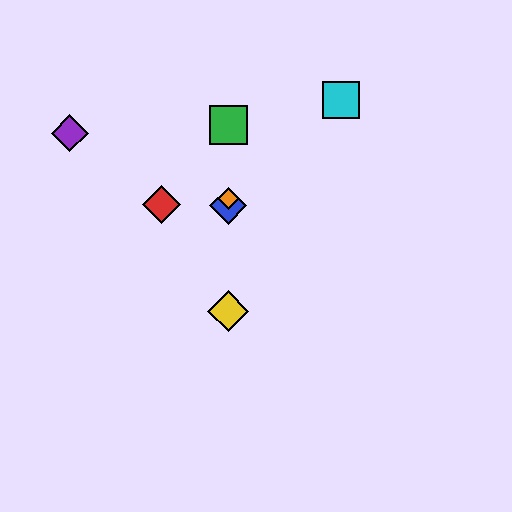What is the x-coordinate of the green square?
The green square is at x≈228.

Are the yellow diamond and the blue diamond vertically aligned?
Yes, both are at x≈228.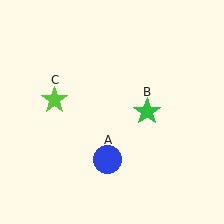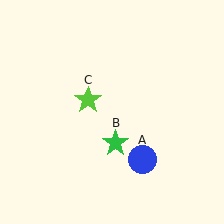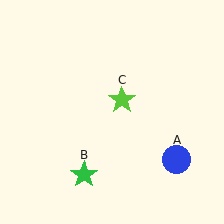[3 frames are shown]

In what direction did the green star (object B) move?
The green star (object B) moved down and to the left.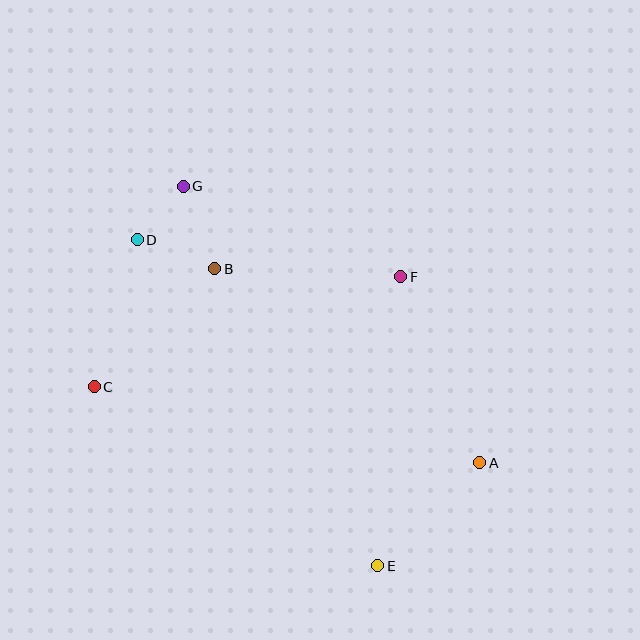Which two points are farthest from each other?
Points E and G are farthest from each other.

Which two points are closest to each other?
Points D and G are closest to each other.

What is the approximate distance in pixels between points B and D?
The distance between B and D is approximately 83 pixels.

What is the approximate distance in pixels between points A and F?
The distance between A and F is approximately 203 pixels.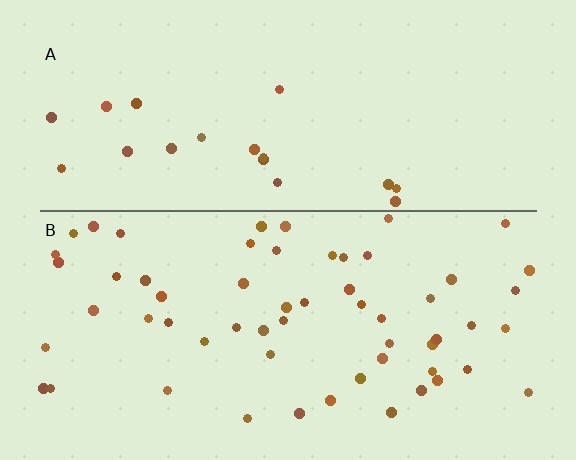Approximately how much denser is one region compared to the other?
Approximately 3.0× — region B over region A.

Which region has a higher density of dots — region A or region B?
B (the bottom).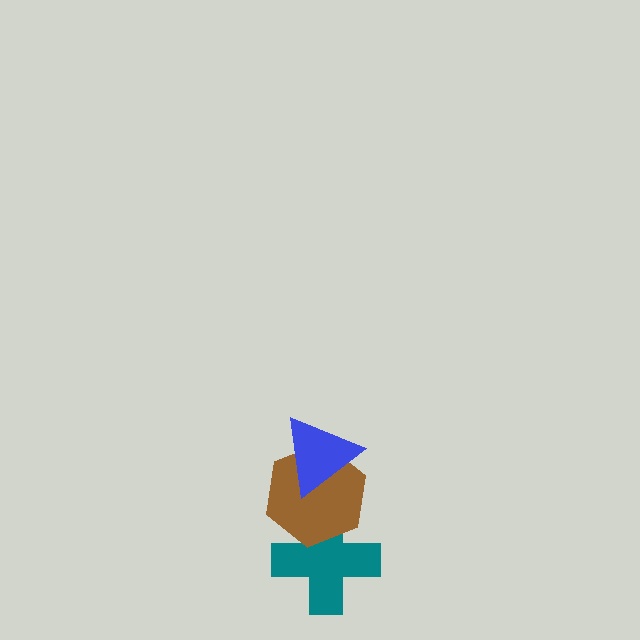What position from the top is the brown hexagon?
The brown hexagon is 2nd from the top.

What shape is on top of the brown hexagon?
The blue triangle is on top of the brown hexagon.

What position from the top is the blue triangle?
The blue triangle is 1st from the top.